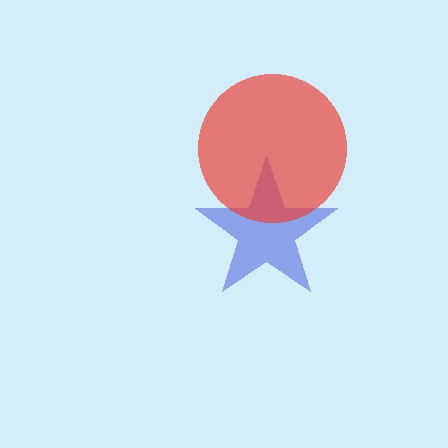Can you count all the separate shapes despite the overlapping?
Yes, there are 2 separate shapes.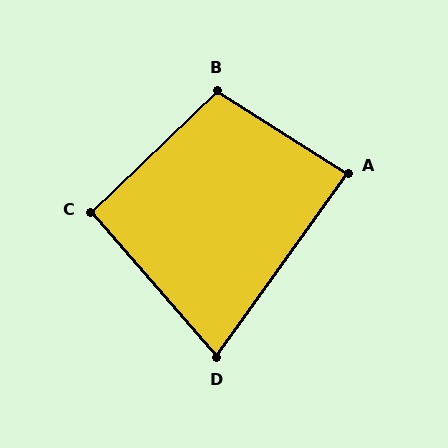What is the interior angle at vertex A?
Approximately 87 degrees (approximately right).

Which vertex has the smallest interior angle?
D, at approximately 76 degrees.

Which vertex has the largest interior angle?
B, at approximately 104 degrees.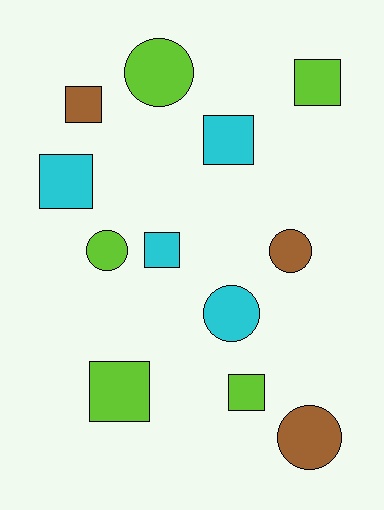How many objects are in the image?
There are 12 objects.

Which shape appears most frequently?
Square, with 7 objects.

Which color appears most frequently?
Lime, with 5 objects.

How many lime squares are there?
There are 3 lime squares.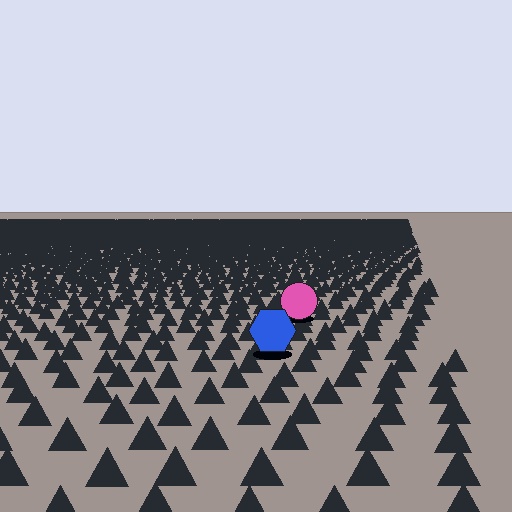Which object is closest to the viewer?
The blue hexagon is closest. The texture marks near it are larger and more spread out.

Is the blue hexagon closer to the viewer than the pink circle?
Yes. The blue hexagon is closer — you can tell from the texture gradient: the ground texture is coarser near it.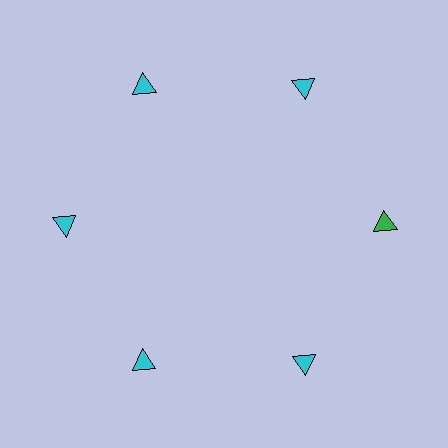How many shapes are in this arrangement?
There are 6 shapes arranged in a ring pattern.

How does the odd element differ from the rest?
It has a different color: green instead of cyan.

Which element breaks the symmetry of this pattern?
The green triangle at roughly the 3 o'clock position breaks the symmetry. All other shapes are cyan triangles.